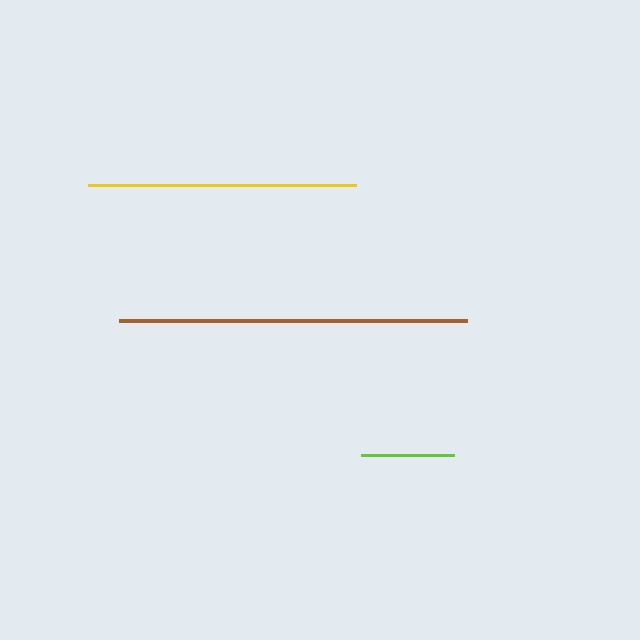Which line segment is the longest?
The brown line is the longest at approximately 348 pixels.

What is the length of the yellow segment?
The yellow segment is approximately 268 pixels long.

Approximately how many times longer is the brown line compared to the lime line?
The brown line is approximately 3.8 times the length of the lime line.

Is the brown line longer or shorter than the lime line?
The brown line is longer than the lime line.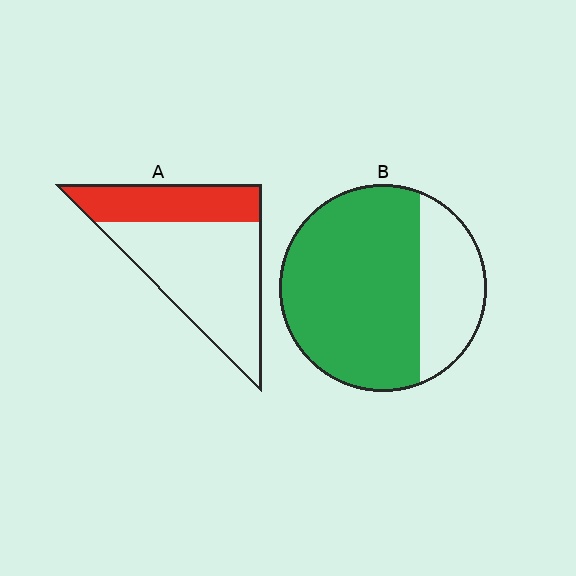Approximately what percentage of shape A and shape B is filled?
A is approximately 35% and B is approximately 70%.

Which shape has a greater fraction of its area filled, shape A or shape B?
Shape B.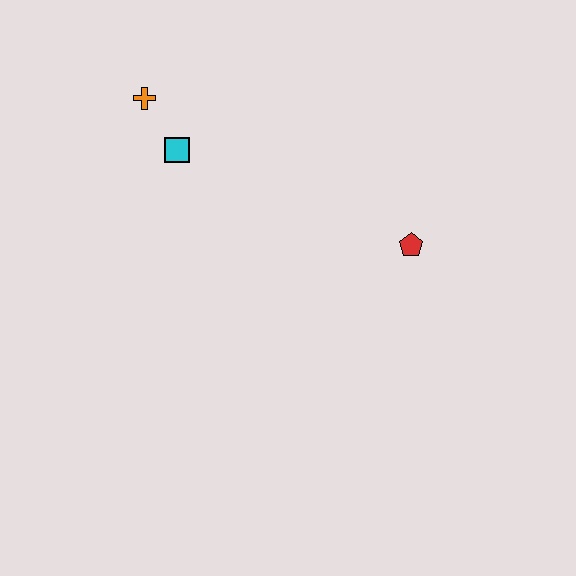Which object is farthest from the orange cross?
The red pentagon is farthest from the orange cross.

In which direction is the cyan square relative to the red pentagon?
The cyan square is to the left of the red pentagon.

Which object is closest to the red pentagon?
The cyan square is closest to the red pentagon.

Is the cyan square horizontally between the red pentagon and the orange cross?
Yes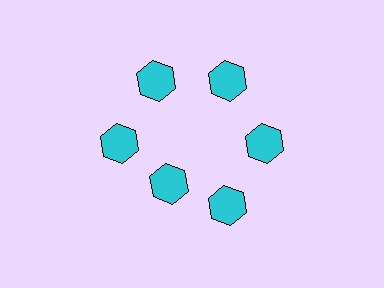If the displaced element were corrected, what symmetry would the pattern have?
It would have 6-fold rotational symmetry — the pattern would map onto itself every 60 degrees.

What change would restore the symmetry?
The symmetry would be restored by moving it outward, back onto the ring so that all 6 hexagons sit at equal angles and equal distance from the center.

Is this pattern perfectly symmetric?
No. The 6 cyan hexagons are arranged in a ring, but one element near the 7 o'clock position is pulled inward toward the center, breaking the 6-fold rotational symmetry.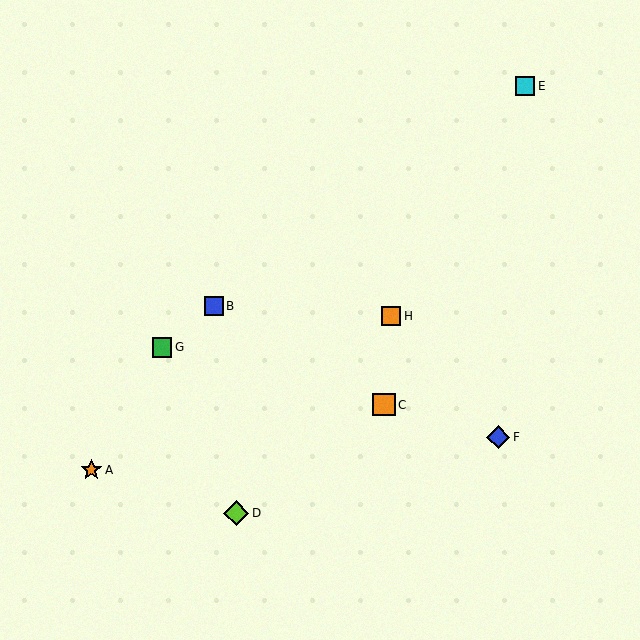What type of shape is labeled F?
Shape F is a blue diamond.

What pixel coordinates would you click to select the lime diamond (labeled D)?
Click at (236, 513) to select the lime diamond D.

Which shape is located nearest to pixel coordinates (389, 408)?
The orange square (labeled C) at (384, 405) is nearest to that location.